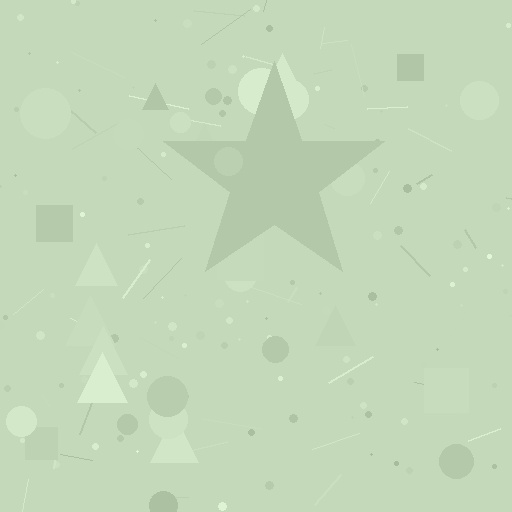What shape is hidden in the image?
A star is hidden in the image.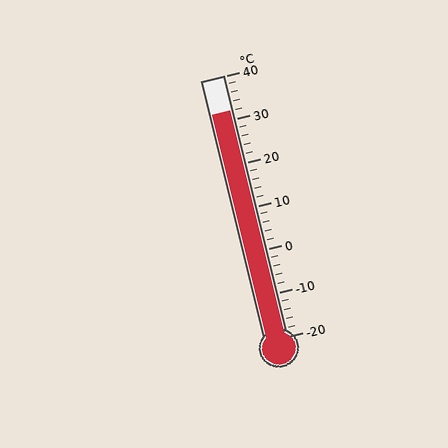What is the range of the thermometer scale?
The thermometer scale ranges from -20°C to 40°C.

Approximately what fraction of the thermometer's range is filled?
The thermometer is filled to approximately 85% of its range.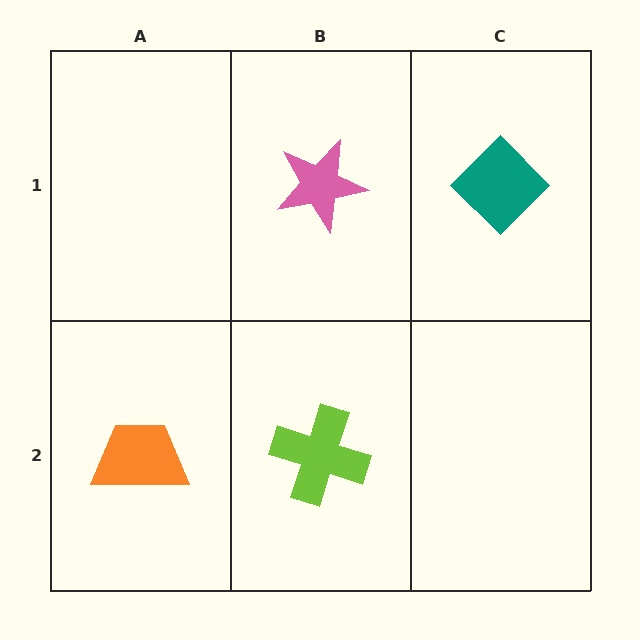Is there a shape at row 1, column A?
No, that cell is empty.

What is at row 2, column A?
An orange trapezoid.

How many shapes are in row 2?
2 shapes.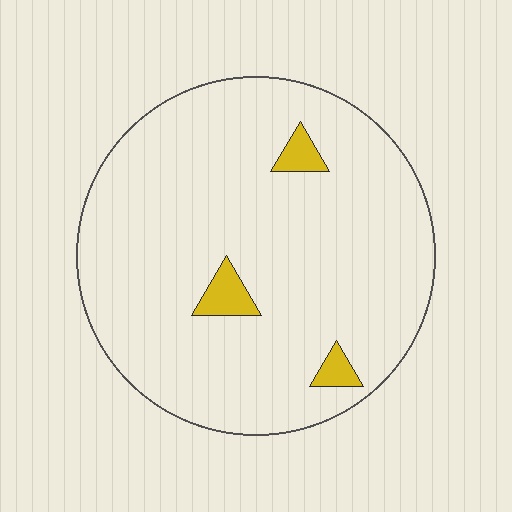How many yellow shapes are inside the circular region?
3.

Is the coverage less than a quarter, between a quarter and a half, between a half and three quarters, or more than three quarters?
Less than a quarter.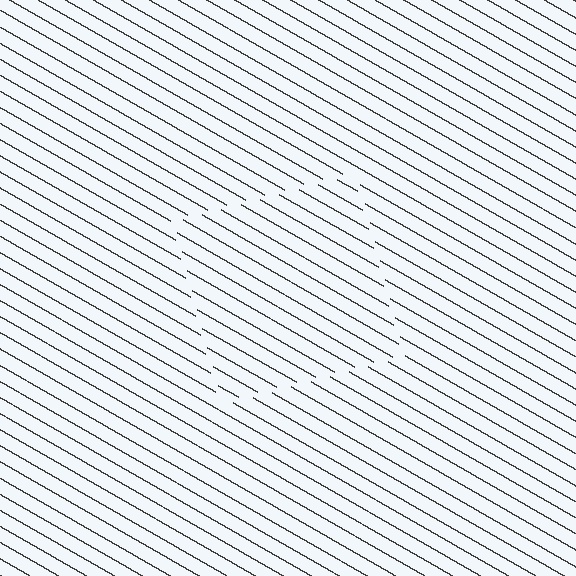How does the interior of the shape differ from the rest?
The interior of the shape contains the same grating, shifted by half a period — the contour is defined by the phase discontinuity where line-ends from the inner and outer gratings abut.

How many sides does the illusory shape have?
4 sides — the line-ends trace a square.